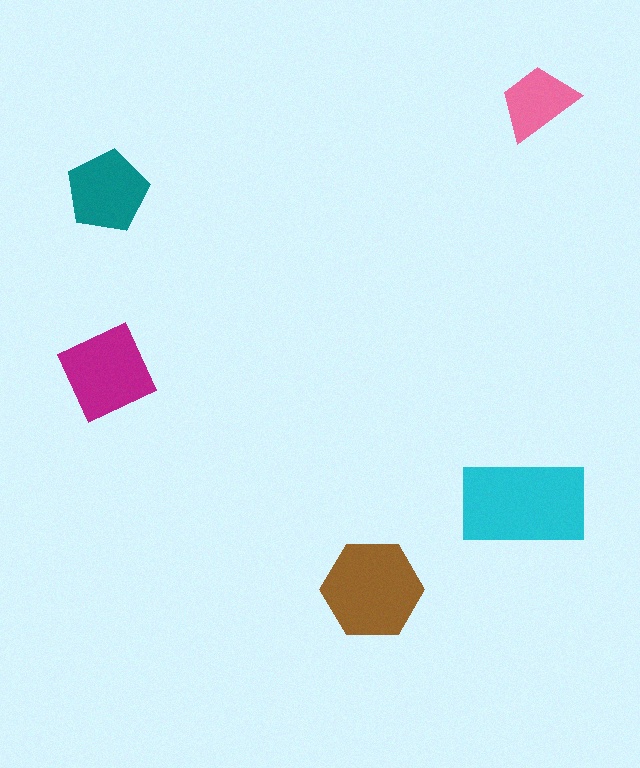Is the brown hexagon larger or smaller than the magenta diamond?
Larger.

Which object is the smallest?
The pink trapezoid.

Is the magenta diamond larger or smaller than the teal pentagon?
Larger.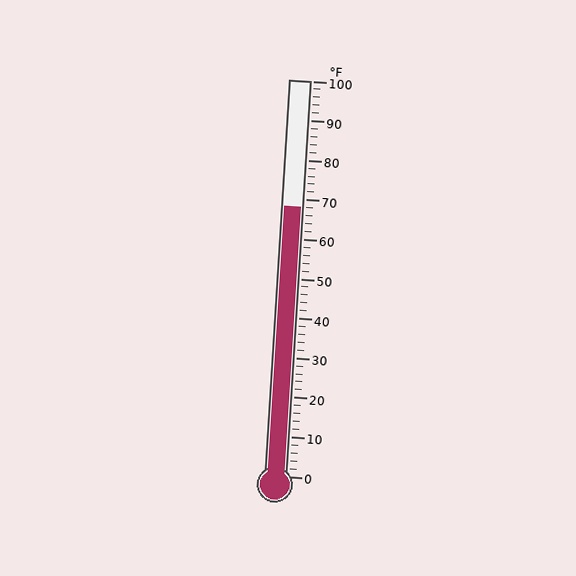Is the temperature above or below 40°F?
The temperature is above 40°F.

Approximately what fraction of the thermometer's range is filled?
The thermometer is filled to approximately 70% of its range.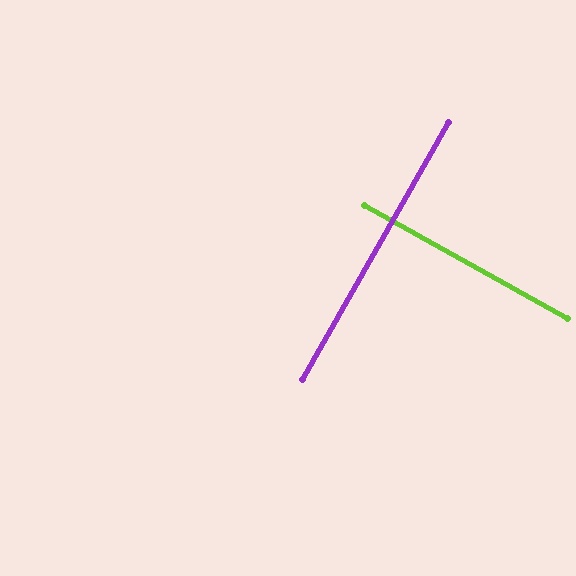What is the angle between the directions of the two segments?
Approximately 90 degrees.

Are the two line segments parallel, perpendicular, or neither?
Perpendicular — they meet at approximately 90°.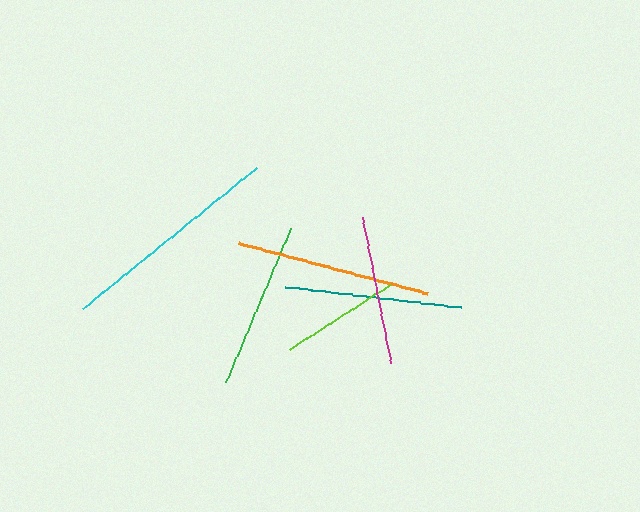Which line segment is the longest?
The cyan line is the longest at approximately 223 pixels.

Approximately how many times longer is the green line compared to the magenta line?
The green line is approximately 1.1 times the length of the magenta line.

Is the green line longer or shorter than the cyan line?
The cyan line is longer than the green line.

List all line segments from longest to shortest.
From longest to shortest: cyan, orange, teal, green, magenta, lime.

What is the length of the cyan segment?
The cyan segment is approximately 223 pixels long.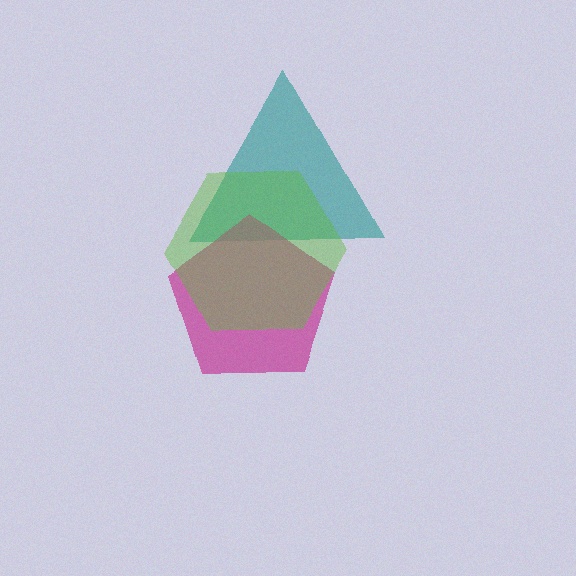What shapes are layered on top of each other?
The layered shapes are: a teal triangle, a magenta pentagon, a lime hexagon.